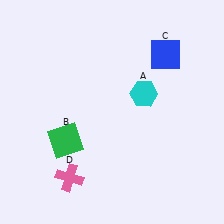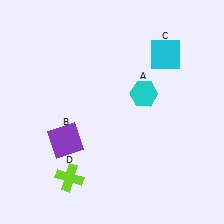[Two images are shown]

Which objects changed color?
B changed from green to purple. C changed from blue to cyan. D changed from pink to lime.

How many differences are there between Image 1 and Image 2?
There are 3 differences between the two images.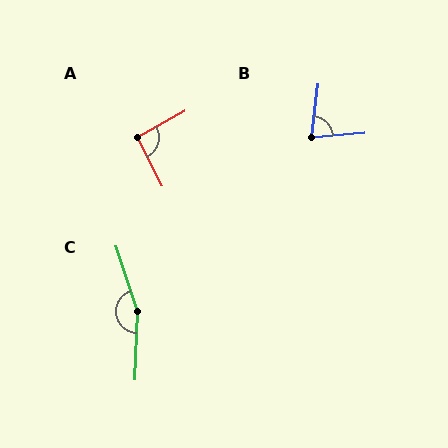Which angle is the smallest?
B, at approximately 78 degrees.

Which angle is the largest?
C, at approximately 160 degrees.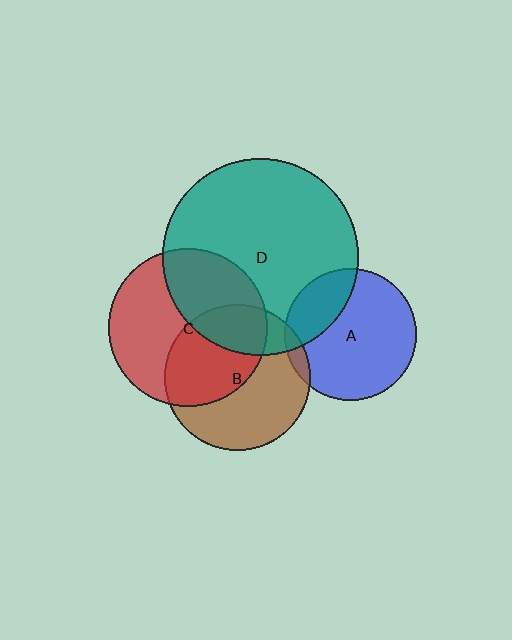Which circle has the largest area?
Circle D (teal).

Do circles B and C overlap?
Yes.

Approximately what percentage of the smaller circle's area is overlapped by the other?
Approximately 45%.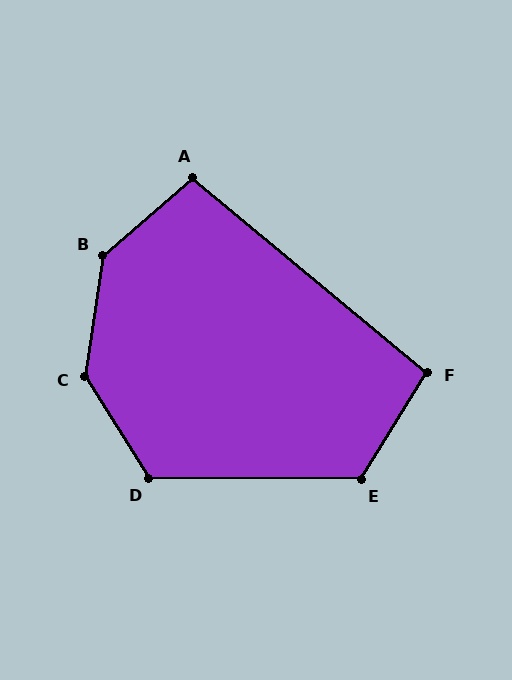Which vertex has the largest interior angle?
B, at approximately 140 degrees.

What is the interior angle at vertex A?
Approximately 99 degrees (obtuse).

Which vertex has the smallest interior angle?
F, at approximately 98 degrees.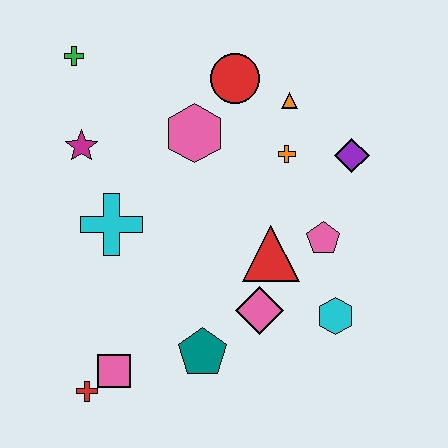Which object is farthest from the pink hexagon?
The red cross is farthest from the pink hexagon.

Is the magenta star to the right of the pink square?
No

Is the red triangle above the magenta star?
No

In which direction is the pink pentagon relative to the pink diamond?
The pink pentagon is above the pink diamond.